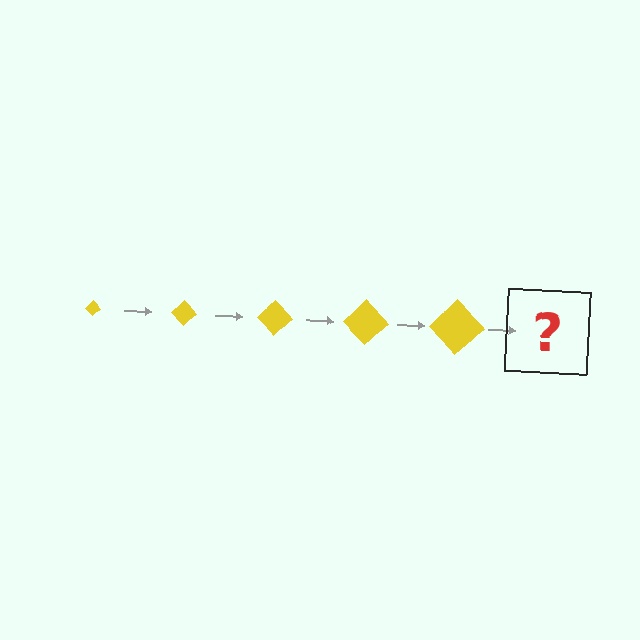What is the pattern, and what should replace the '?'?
The pattern is that the diamond gets progressively larger each step. The '?' should be a yellow diamond, larger than the previous one.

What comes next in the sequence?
The next element should be a yellow diamond, larger than the previous one.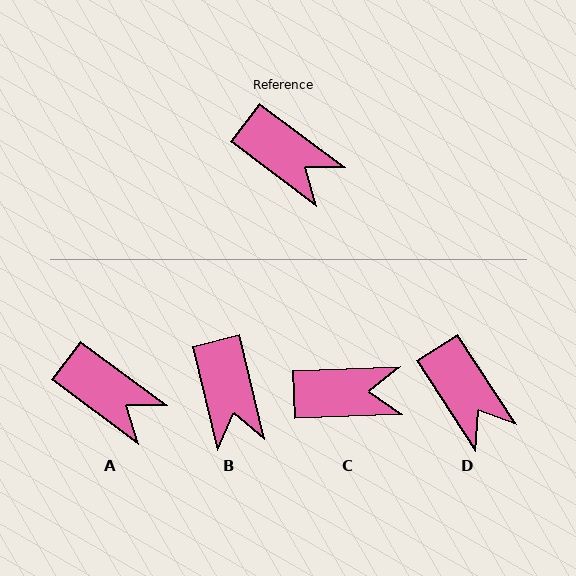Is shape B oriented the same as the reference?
No, it is off by about 39 degrees.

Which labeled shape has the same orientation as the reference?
A.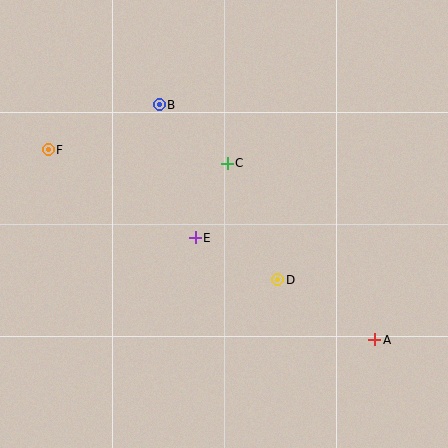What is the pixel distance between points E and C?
The distance between E and C is 81 pixels.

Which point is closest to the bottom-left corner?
Point E is closest to the bottom-left corner.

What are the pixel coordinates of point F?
Point F is at (48, 150).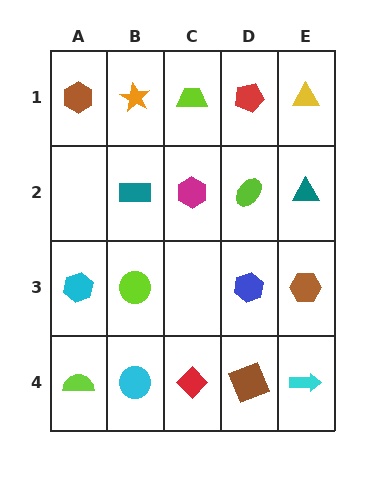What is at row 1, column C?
A lime trapezoid.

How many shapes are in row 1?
5 shapes.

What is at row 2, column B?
A teal rectangle.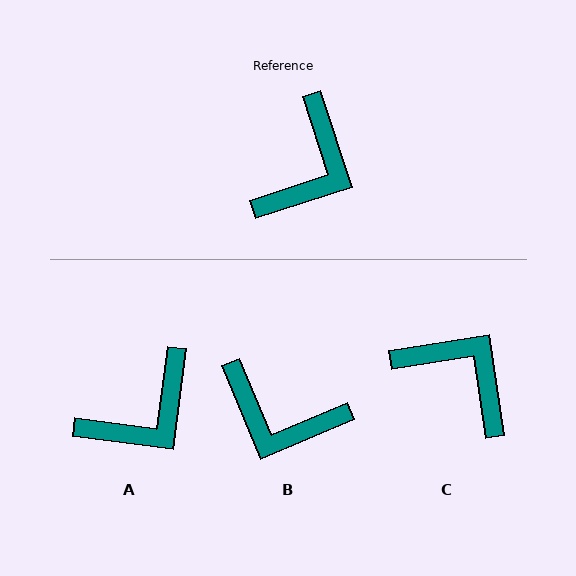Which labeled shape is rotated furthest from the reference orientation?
B, about 85 degrees away.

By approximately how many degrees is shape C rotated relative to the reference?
Approximately 81 degrees counter-clockwise.